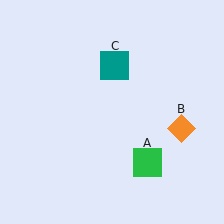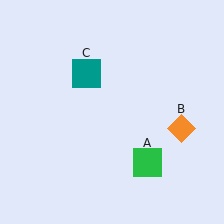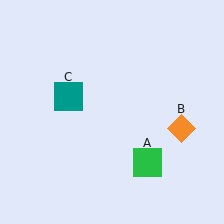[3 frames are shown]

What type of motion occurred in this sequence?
The teal square (object C) rotated counterclockwise around the center of the scene.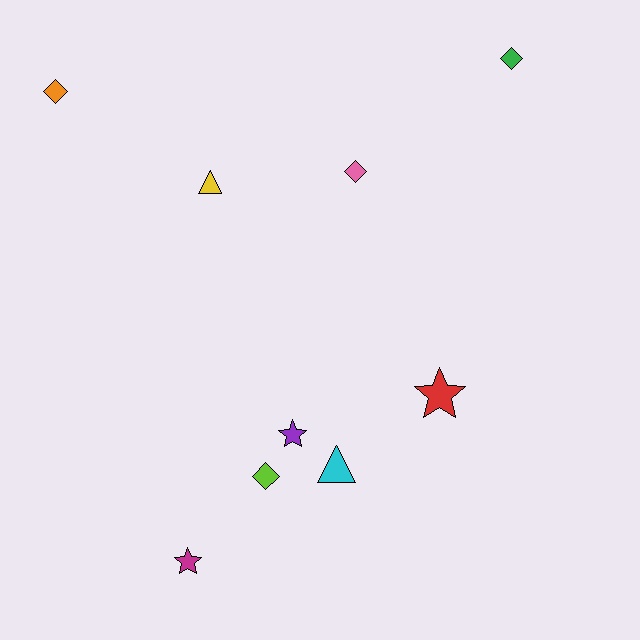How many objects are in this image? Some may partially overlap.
There are 9 objects.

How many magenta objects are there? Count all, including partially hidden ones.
There is 1 magenta object.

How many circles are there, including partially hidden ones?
There are no circles.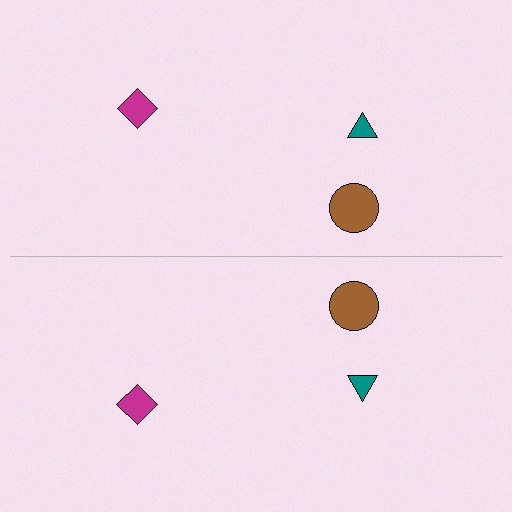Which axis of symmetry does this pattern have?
The pattern has a horizontal axis of symmetry running through the center of the image.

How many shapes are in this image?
There are 6 shapes in this image.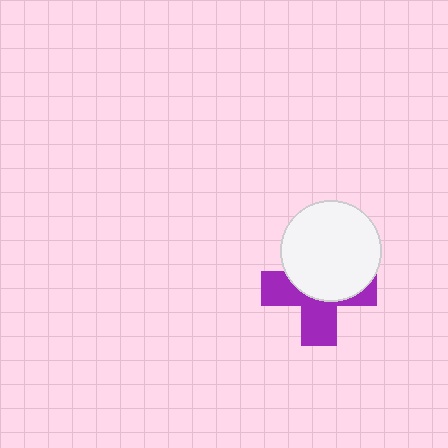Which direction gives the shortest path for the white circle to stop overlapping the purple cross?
Moving up gives the shortest separation.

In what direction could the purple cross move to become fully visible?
The purple cross could move down. That would shift it out from behind the white circle entirely.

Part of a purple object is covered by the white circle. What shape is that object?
It is a cross.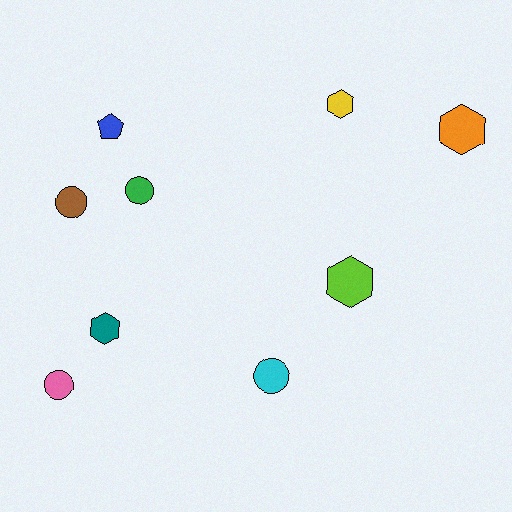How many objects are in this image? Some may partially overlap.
There are 9 objects.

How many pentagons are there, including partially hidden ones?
There is 1 pentagon.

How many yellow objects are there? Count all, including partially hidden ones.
There is 1 yellow object.